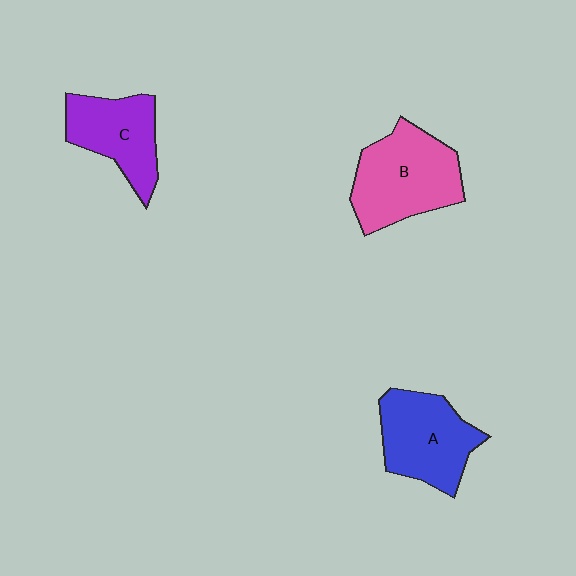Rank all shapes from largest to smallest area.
From largest to smallest: B (pink), A (blue), C (purple).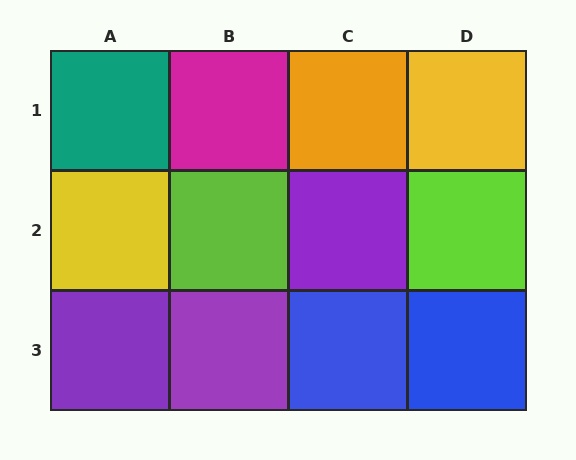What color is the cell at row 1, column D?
Yellow.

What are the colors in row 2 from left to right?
Yellow, lime, purple, lime.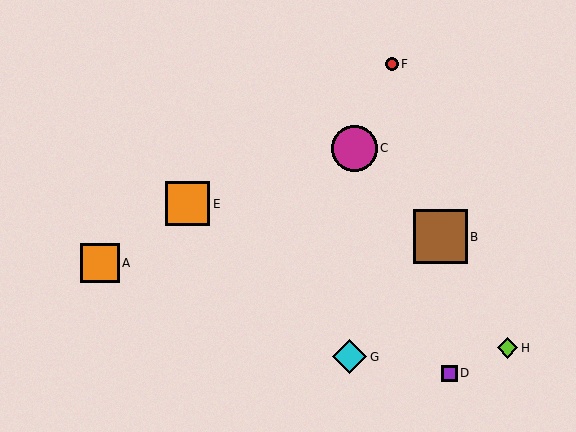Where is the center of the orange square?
The center of the orange square is at (188, 204).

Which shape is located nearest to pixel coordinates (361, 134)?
The magenta circle (labeled C) at (354, 148) is nearest to that location.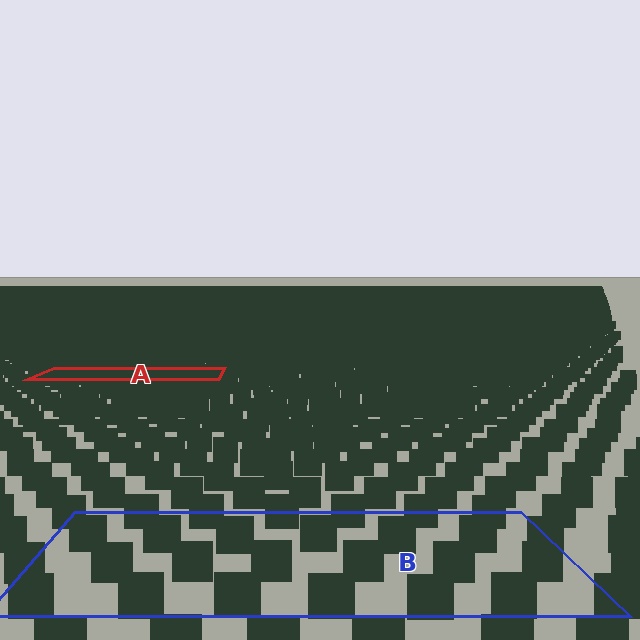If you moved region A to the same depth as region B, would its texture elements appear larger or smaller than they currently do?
They would appear larger. At a closer depth, the same texture elements are projected at a bigger on-screen size.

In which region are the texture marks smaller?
The texture marks are smaller in region A, because it is farther away.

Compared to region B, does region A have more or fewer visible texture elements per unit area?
Region A has more texture elements per unit area — they are packed more densely because it is farther away.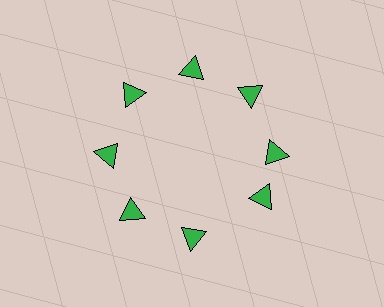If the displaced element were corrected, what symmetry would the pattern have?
It would have 8-fold rotational symmetry — the pattern would map onto itself every 45 degrees.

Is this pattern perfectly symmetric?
No. The 8 green triangles are arranged in a ring, but one element near the 4 o'clock position is rotated out of alignment along the ring, breaking the 8-fold rotational symmetry.